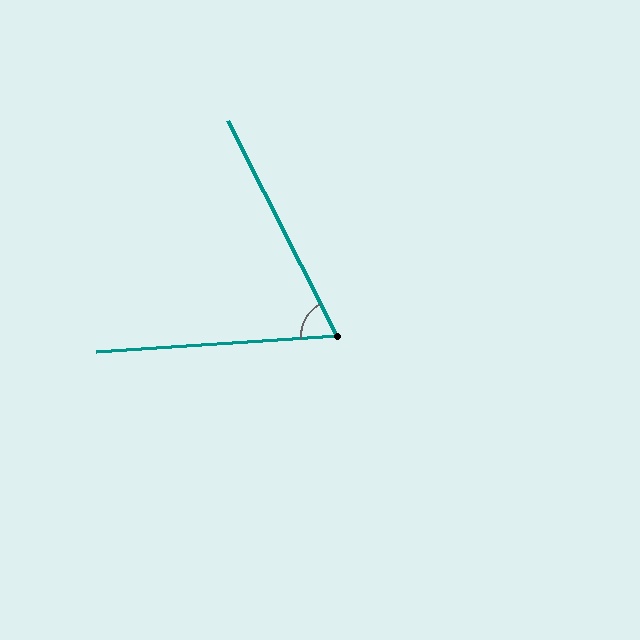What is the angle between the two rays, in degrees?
Approximately 67 degrees.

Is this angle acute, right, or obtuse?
It is acute.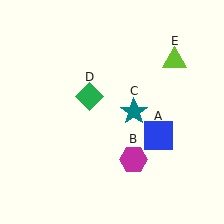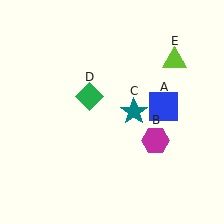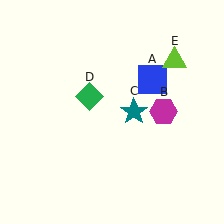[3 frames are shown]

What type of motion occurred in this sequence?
The blue square (object A), magenta hexagon (object B) rotated counterclockwise around the center of the scene.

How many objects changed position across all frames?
2 objects changed position: blue square (object A), magenta hexagon (object B).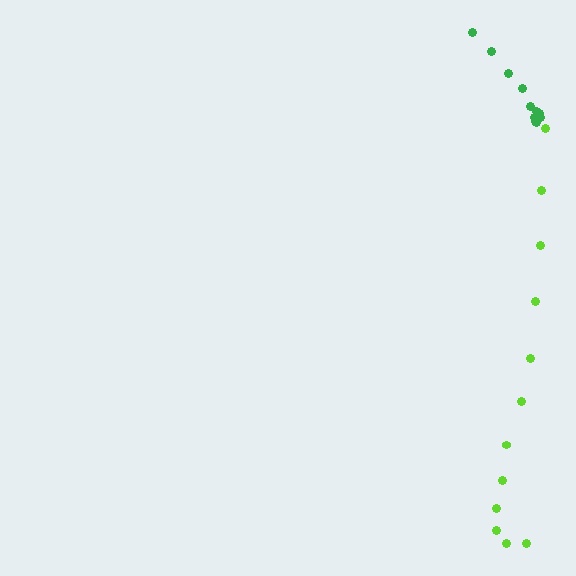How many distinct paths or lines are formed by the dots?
There are 2 distinct paths.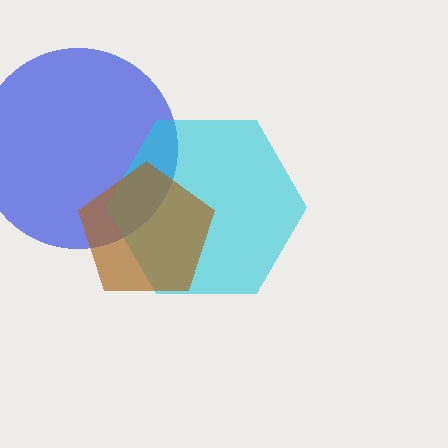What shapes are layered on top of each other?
The layered shapes are: a blue circle, a cyan hexagon, a brown pentagon.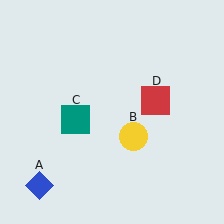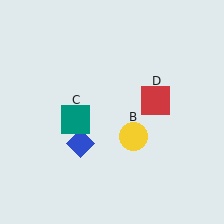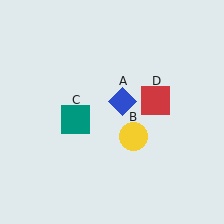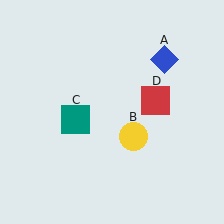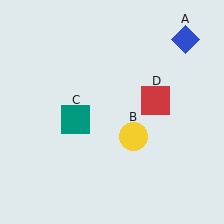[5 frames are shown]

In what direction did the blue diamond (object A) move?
The blue diamond (object A) moved up and to the right.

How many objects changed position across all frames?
1 object changed position: blue diamond (object A).